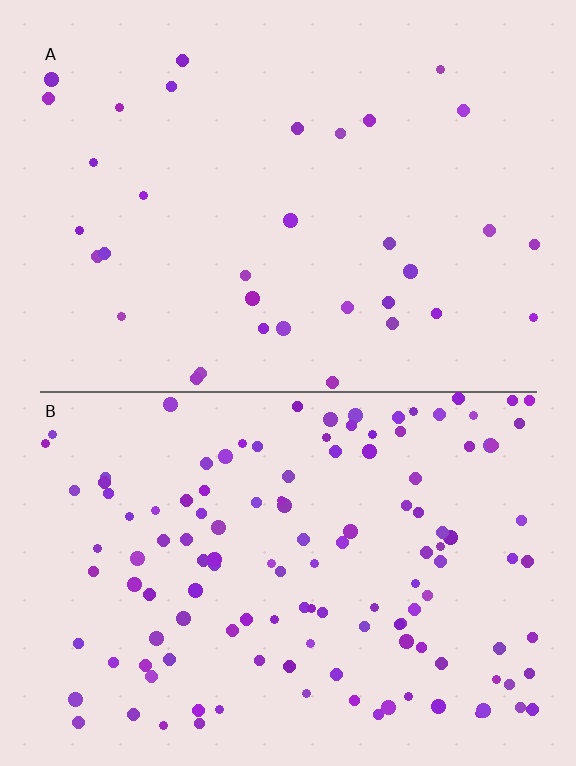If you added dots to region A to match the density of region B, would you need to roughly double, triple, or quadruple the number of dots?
Approximately quadruple.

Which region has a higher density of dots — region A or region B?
B (the bottom).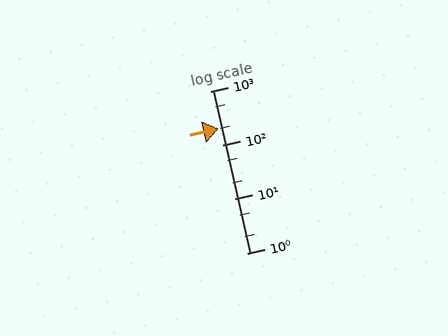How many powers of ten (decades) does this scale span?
The scale spans 3 decades, from 1 to 1000.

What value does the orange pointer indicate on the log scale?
The pointer indicates approximately 200.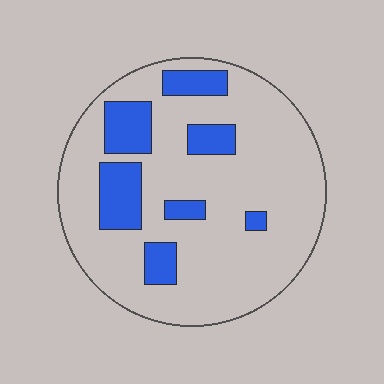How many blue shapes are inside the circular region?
7.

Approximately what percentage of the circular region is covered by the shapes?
Approximately 20%.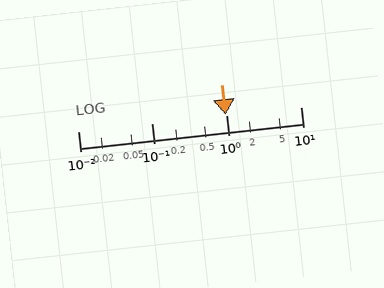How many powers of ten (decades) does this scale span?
The scale spans 3 decades, from 0.01 to 10.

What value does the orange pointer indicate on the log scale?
The pointer indicates approximately 0.96.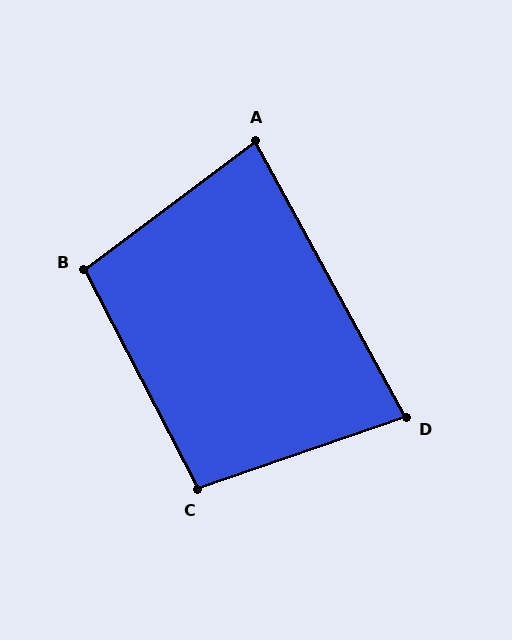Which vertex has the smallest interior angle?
D, at approximately 80 degrees.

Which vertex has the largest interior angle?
B, at approximately 100 degrees.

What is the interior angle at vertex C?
Approximately 98 degrees (obtuse).